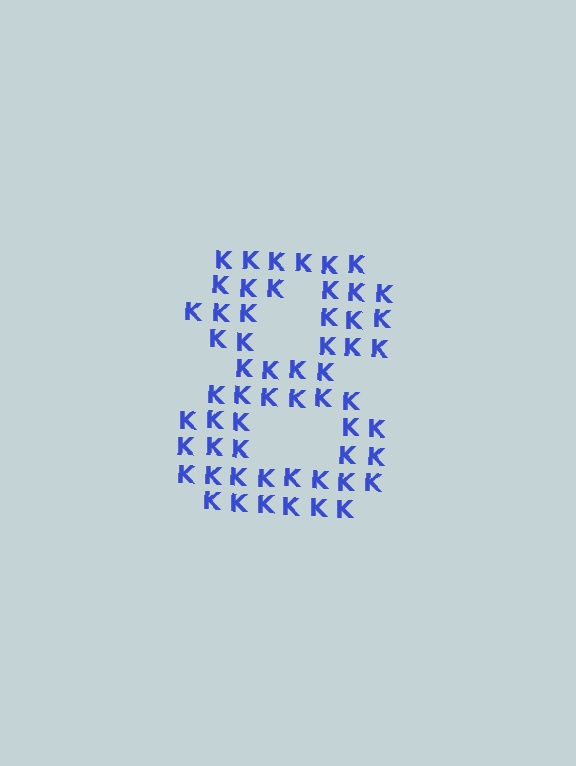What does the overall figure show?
The overall figure shows the digit 8.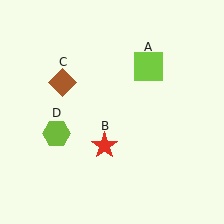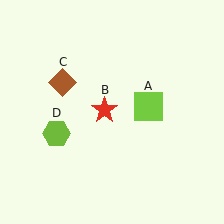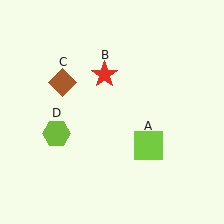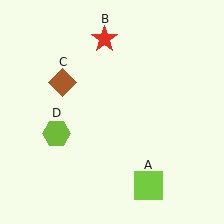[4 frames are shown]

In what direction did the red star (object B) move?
The red star (object B) moved up.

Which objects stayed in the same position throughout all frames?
Brown diamond (object C) and lime hexagon (object D) remained stationary.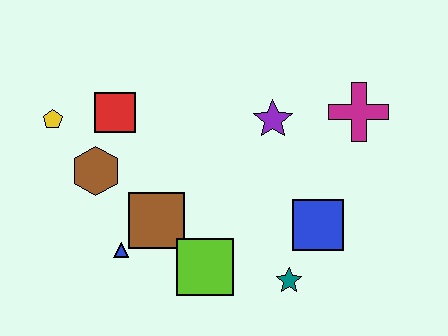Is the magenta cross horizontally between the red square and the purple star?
No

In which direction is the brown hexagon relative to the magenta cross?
The brown hexagon is to the left of the magenta cross.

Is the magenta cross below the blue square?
No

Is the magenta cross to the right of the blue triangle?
Yes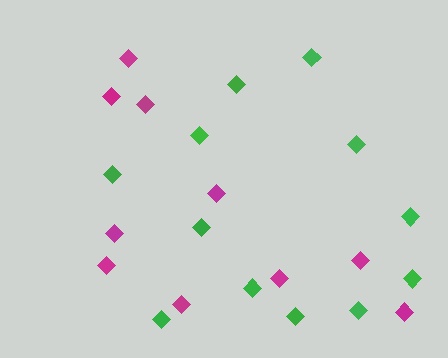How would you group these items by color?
There are 2 groups: one group of green diamonds (12) and one group of magenta diamonds (10).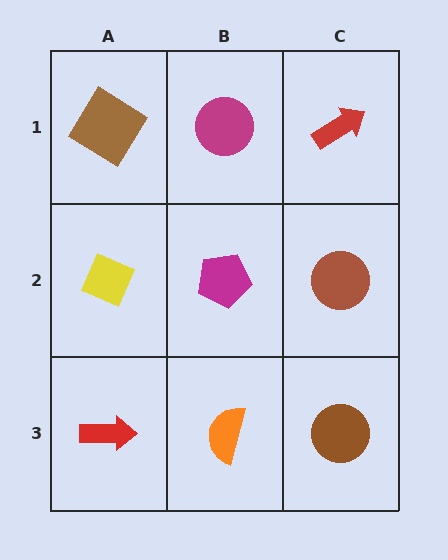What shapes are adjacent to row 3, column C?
A brown circle (row 2, column C), an orange semicircle (row 3, column B).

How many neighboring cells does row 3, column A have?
2.